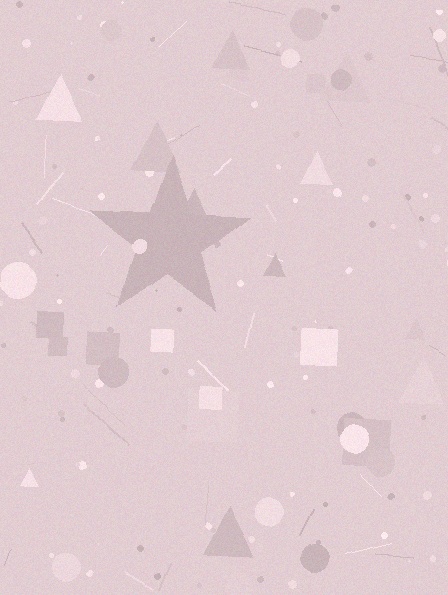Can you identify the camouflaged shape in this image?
The camouflaged shape is a star.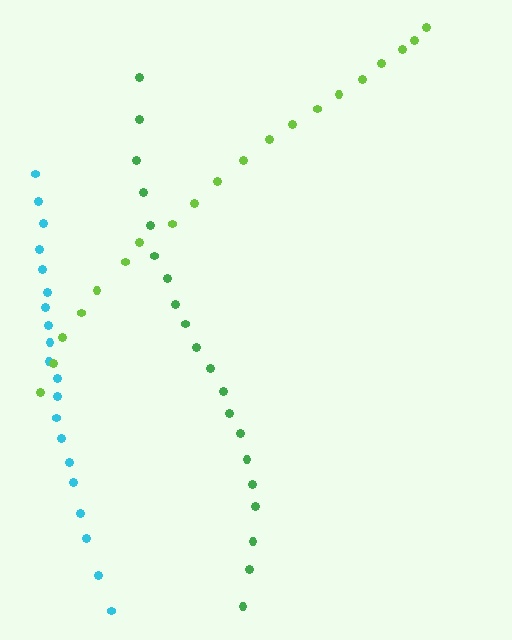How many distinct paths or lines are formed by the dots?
There are 3 distinct paths.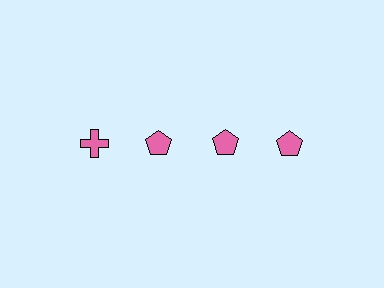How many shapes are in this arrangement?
There are 4 shapes arranged in a grid pattern.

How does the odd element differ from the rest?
It has a different shape: cross instead of pentagon.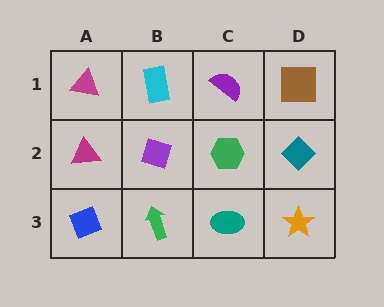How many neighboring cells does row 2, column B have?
4.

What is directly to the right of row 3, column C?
An orange star.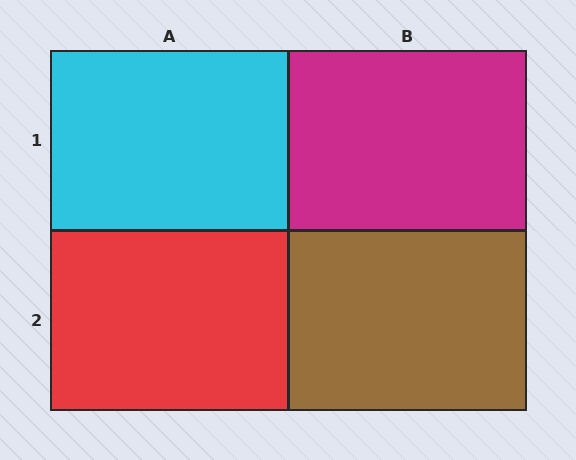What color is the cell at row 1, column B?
Magenta.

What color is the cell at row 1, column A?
Cyan.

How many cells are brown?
1 cell is brown.